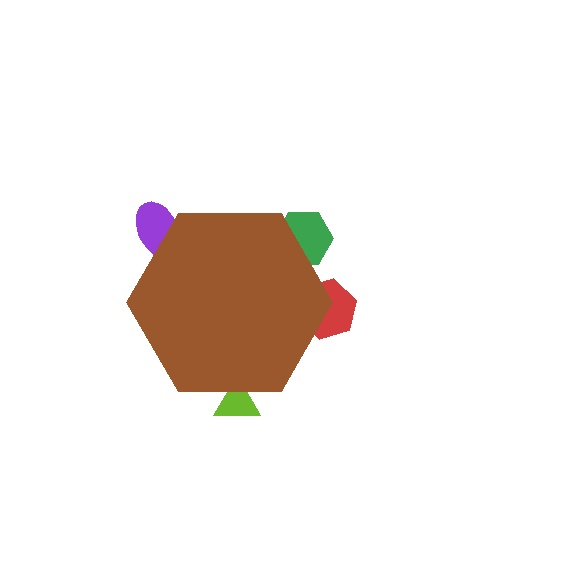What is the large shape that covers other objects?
A brown hexagon.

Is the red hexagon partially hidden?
Yes, the red hexagon is partially hidden behind the brown hexagon.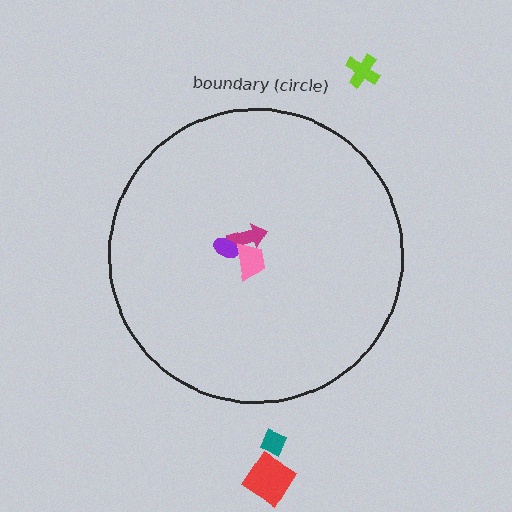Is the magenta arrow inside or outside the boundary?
Inside.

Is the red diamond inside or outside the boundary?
Outside.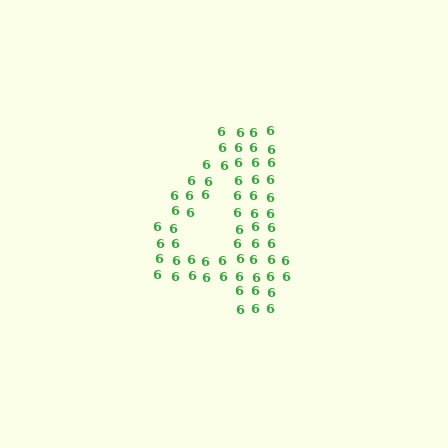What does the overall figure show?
The overall figure shows the digit 4.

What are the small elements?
The small elements are digit 6's.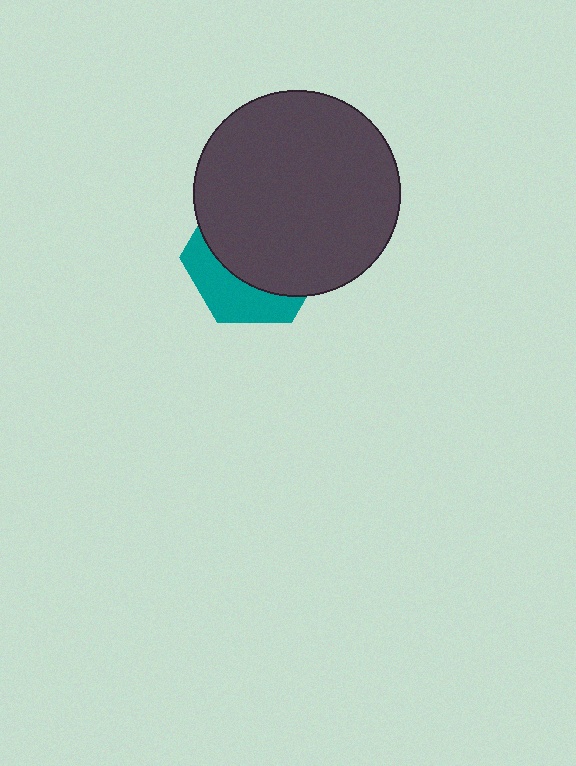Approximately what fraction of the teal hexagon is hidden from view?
Roughly 67% of the teal hexagon is hidden behind the dark gray circle.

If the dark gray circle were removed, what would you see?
You would see the complete teal hexagon.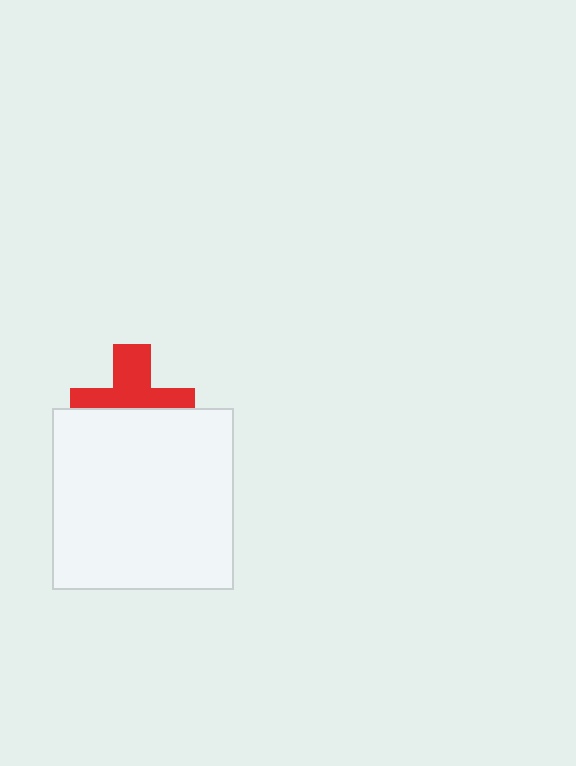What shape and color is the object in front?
The object in front is a white square.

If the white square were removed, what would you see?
You would see the complete red cross.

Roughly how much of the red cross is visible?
About half of it is visible (roughly 52%).